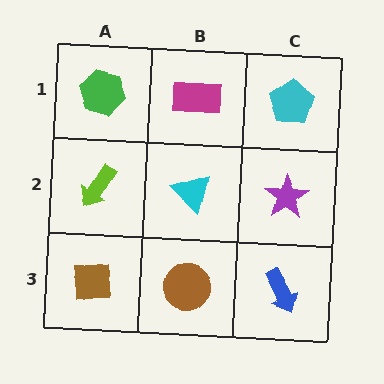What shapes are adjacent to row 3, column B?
A cyan triangle (row 2, column B), a brown square (row 3, column A), a blue arrow (row 3, column C).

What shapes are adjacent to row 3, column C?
A purple star (row 2, column C), a brown circle (row 3, column B).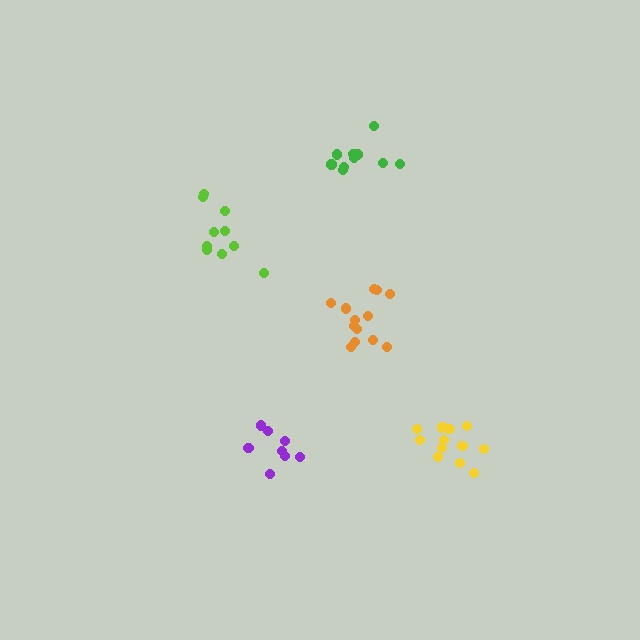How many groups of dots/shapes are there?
There are 5 groups.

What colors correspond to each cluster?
The clusters are colored: purple, lime, orange, green, yellow.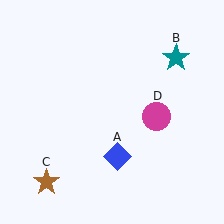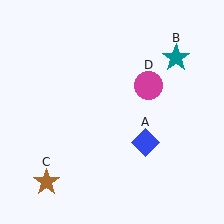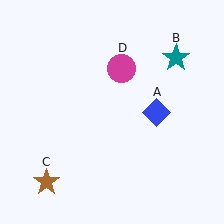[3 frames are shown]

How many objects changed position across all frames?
2 objects changed position: blue diamond (object A), magenta circle (object D).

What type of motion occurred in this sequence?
The blue diamond (object A), magenta circle (object D) rotated counterclockwise around the center of the scene.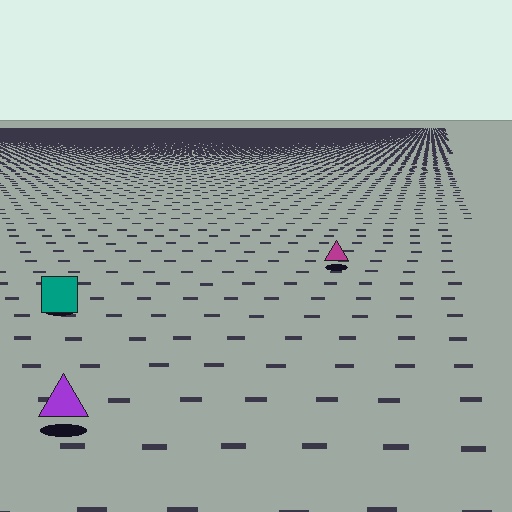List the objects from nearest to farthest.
From nearest to farthest: the purple triangle, the teal square, the magenta triangle.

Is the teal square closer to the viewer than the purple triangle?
No. The purple triangle is closer — you can tell from the texture gradient: the ground texture is coarser near it.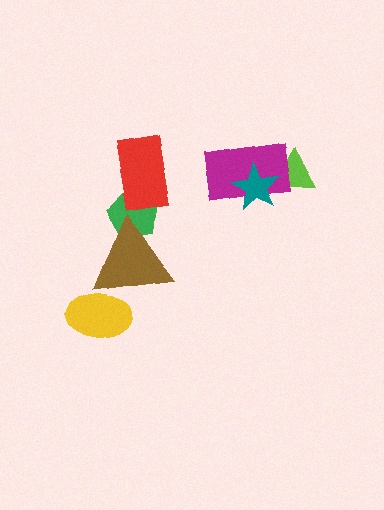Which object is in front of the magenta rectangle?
The teal star is in front of the magenta rectangle.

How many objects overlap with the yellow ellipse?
1 object overlaps with the yellow ellipse.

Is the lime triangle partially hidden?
Yes, it is partially covered by another shape.